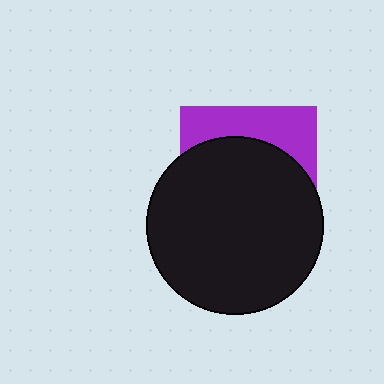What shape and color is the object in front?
The object in front is a black circle.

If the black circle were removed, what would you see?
You would see the complete purple square.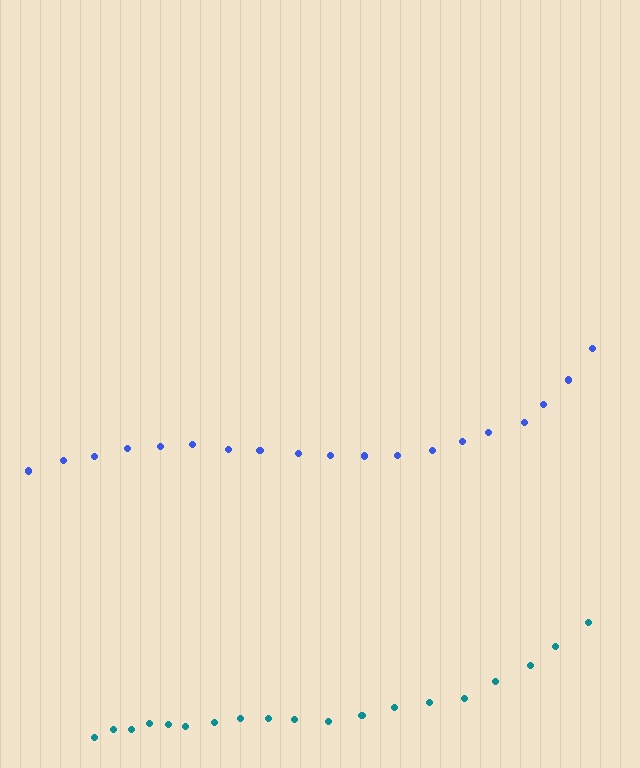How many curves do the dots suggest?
There are 2 distinct paths.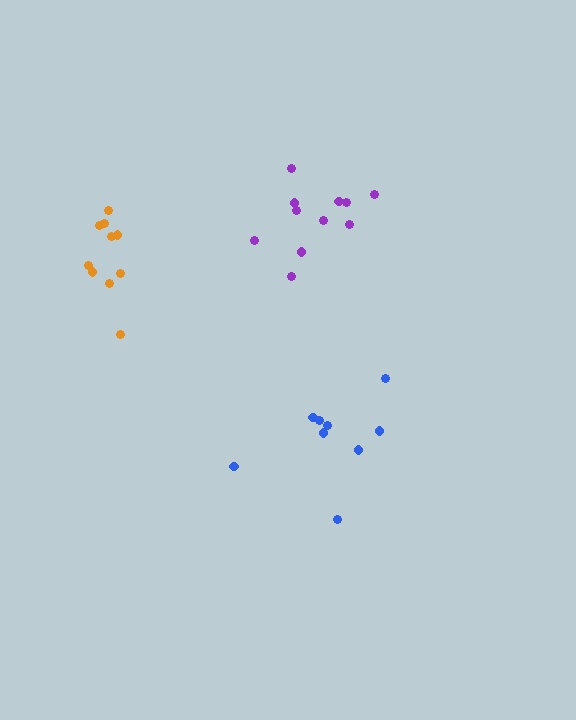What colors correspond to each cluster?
The clusters are colored: purple, blue, orange.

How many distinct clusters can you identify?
There are 3 distinct clusters.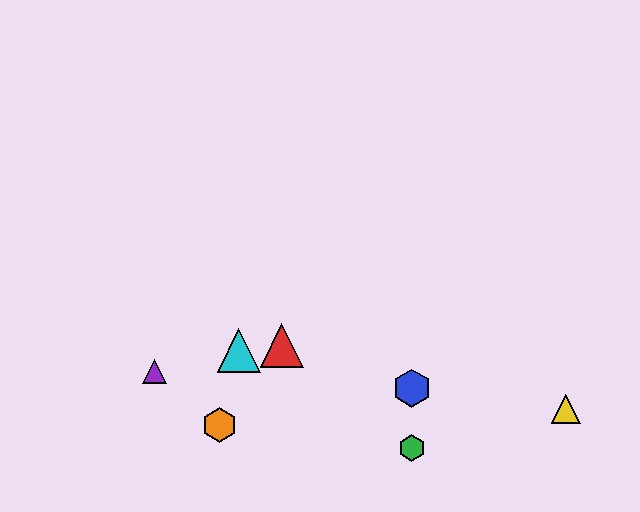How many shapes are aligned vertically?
2 shapes (the blue hexagon, the green hexagon) are aligned vertically.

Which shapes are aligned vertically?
The blue hexagon, the green hexagon are aligned vertically.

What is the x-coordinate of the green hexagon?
The green hexagon is at x≈412.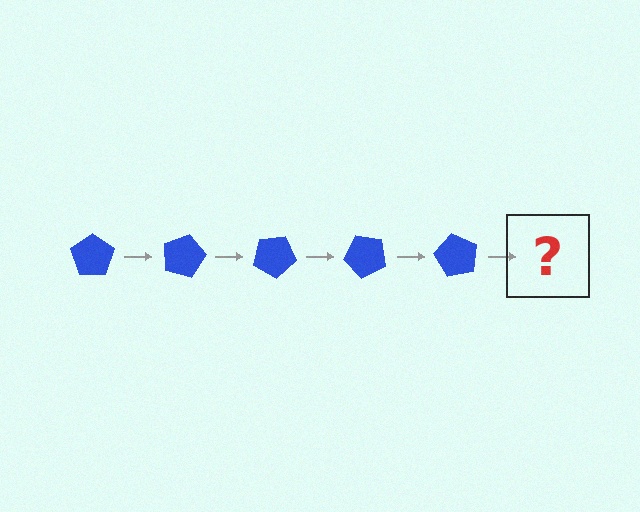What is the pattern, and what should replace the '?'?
The pattern is that the pentagon rotates 15 degrees each step. The '?' should be a blue pentagon rotated 75 degrees.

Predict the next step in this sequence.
The next step is a blue pentagon rotated 75 degrees.